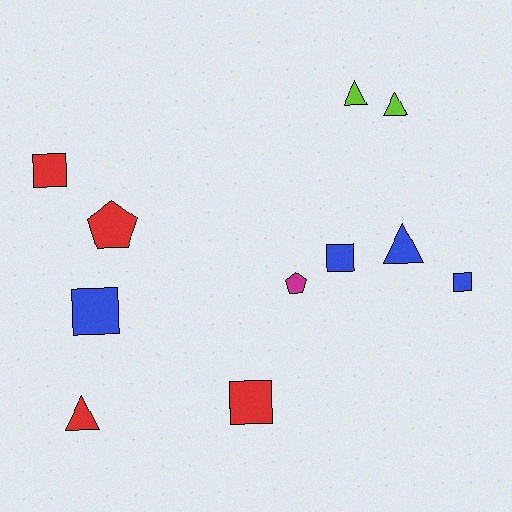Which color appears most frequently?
Red, with 4 objects.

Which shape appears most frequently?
Square, with 5 objects.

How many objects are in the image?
There are 11 objects.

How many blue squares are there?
There are 3 blue squares.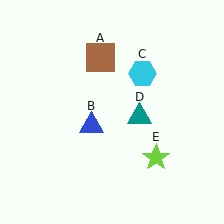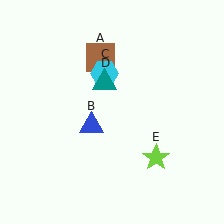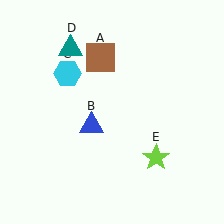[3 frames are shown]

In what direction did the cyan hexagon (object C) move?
The cyan hexagon (object C) moved left.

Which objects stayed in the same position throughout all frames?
Brown square (object A) and blue triangle (object B) and lime star (object E) remained stationary.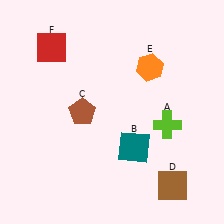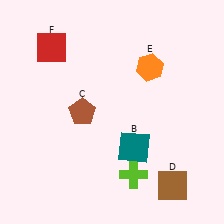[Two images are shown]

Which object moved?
The lime cross (A) moved down.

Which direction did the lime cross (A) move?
The lime cross (A) moved down.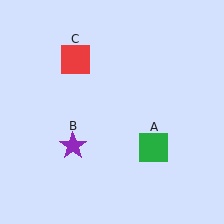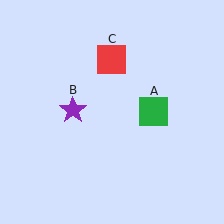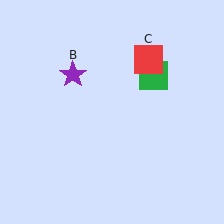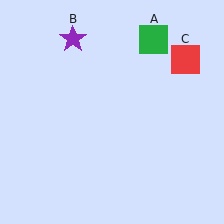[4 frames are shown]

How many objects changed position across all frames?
3 objects changed position: green square (object A), purple star (object B), red square (object C).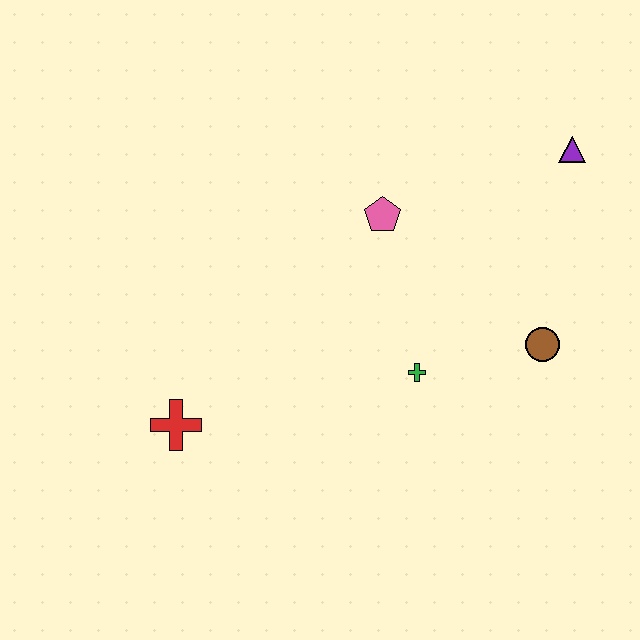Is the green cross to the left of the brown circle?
Yes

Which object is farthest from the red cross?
The purple triangle is farthest from the red cross.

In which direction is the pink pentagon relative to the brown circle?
The pink pentagon is to the left of the brown circle.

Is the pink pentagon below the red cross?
No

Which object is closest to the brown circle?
The green cross is closest to the brown circle.